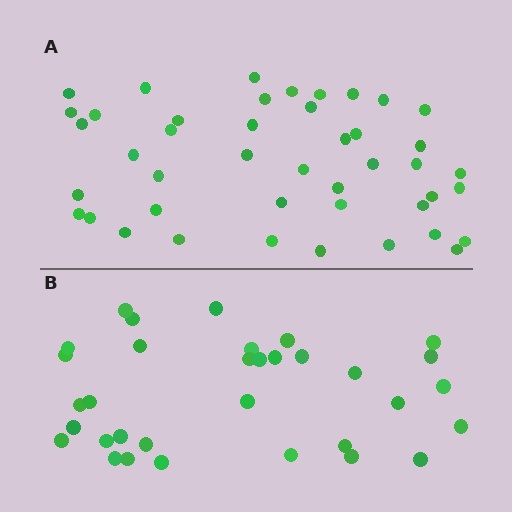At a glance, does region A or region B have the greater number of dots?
Region A (the top region) has more dots.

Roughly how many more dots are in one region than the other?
Region A has roughly 12 or so more dots than region B.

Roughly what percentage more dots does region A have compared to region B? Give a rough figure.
About 35% more.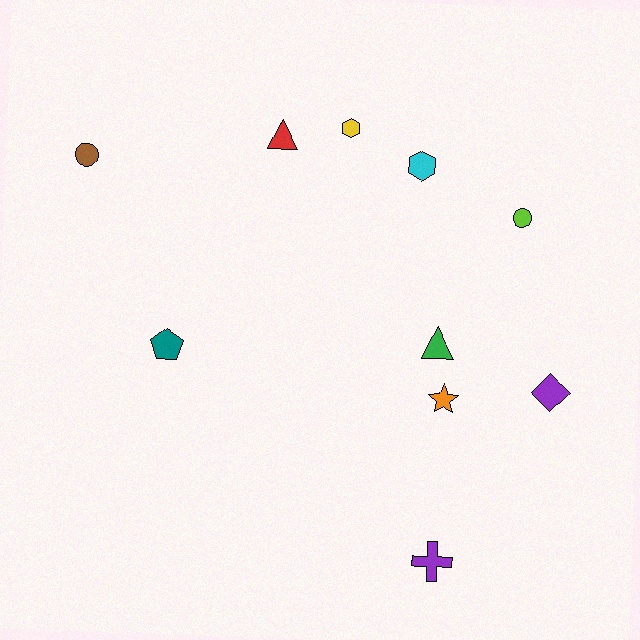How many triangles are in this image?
There are 2 triangles.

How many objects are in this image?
There are 10 objects.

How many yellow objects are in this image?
There is 1 yellow object.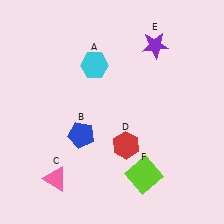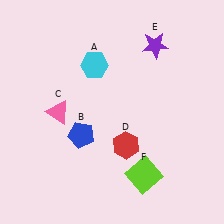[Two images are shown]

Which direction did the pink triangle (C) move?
The pink triangle (C) moved up.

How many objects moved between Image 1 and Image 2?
1 object moved between the two images.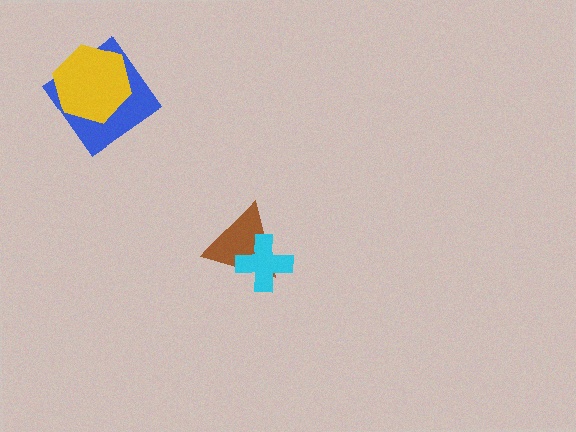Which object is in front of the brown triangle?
The cyan cross is in front of the brown triangle.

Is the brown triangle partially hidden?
Yes, it is partially covered by another shape.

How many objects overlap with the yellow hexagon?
1 object overlaps with the yellow hexagon.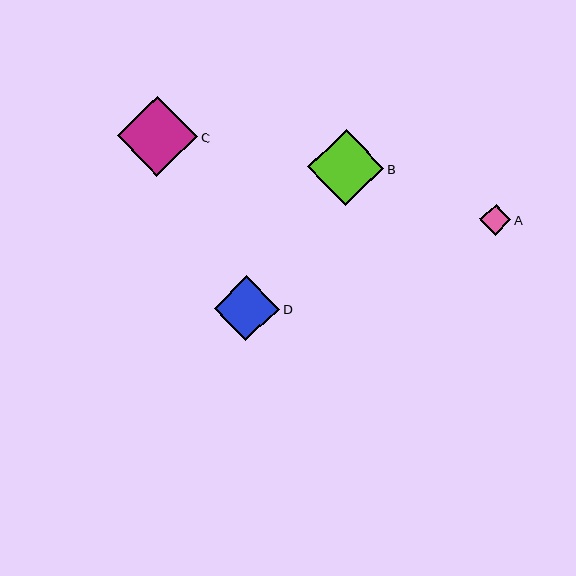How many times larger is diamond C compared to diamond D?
Diamond C is approximately 1.2 times the size of diamond D.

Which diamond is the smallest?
Diamond A is the smallest with a size of approximately 31 pixels.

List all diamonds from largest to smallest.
From largest to smallest: C, B, D, A.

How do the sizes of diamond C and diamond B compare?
Diamond C and diamond B are approximately the same size.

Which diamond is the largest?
Diamond C is the largest with a size of approximately 80 pixels.